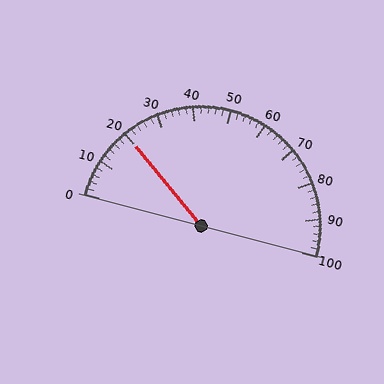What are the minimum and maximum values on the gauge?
The gauge ranges from 0 to 100.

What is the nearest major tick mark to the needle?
The nearest major tick mark is 20.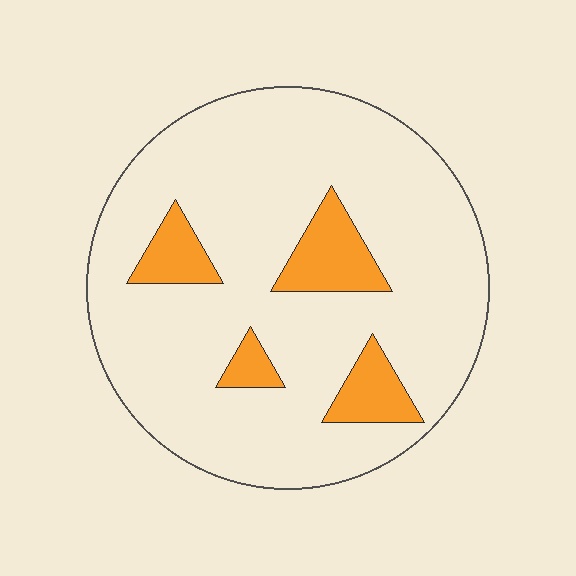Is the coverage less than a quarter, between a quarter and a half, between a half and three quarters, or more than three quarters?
Less than a quarter.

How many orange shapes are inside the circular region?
4.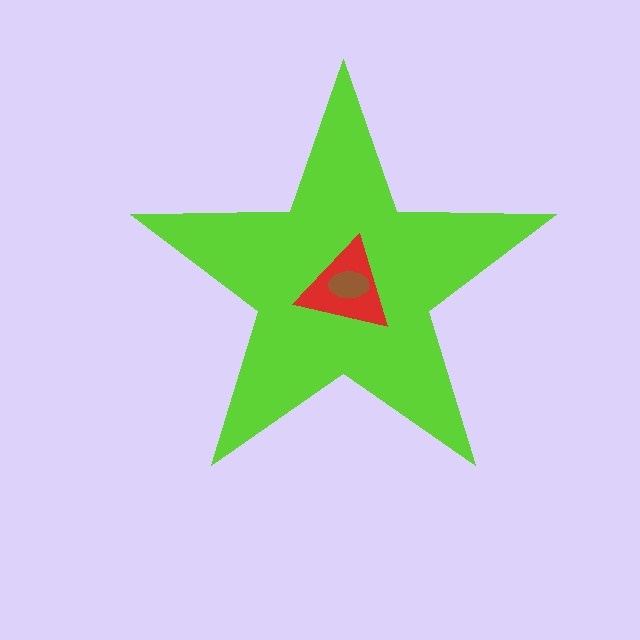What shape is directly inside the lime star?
The red triangle.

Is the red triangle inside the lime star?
Yes.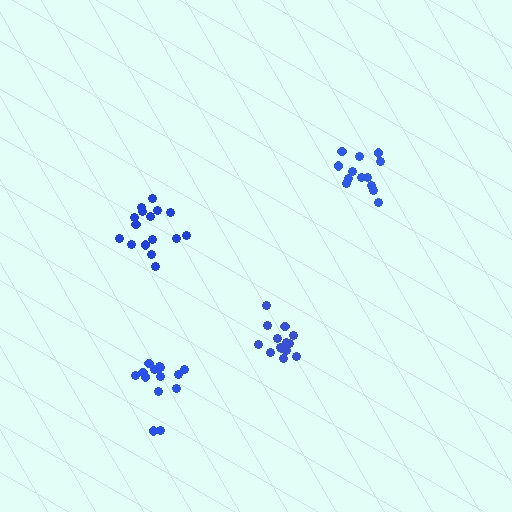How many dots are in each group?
Group 1: 14 dots, Group 2: 15 dots, Group 3: 16 dots, Group 4: 14 dots (59 total).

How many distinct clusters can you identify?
There are 4 distinct clusters.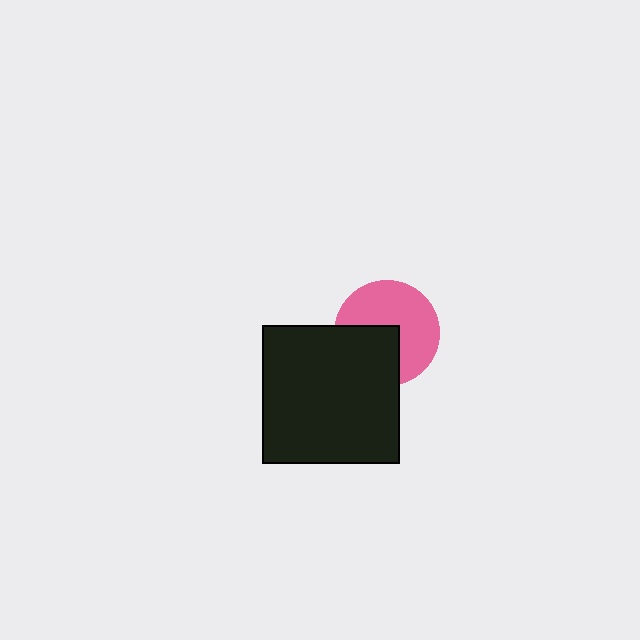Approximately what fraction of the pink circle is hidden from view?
Roughly 38% of the pink circle is hidden behind the black square.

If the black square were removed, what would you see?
You would see the complete pink circle.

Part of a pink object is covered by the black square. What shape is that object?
It is a circle.